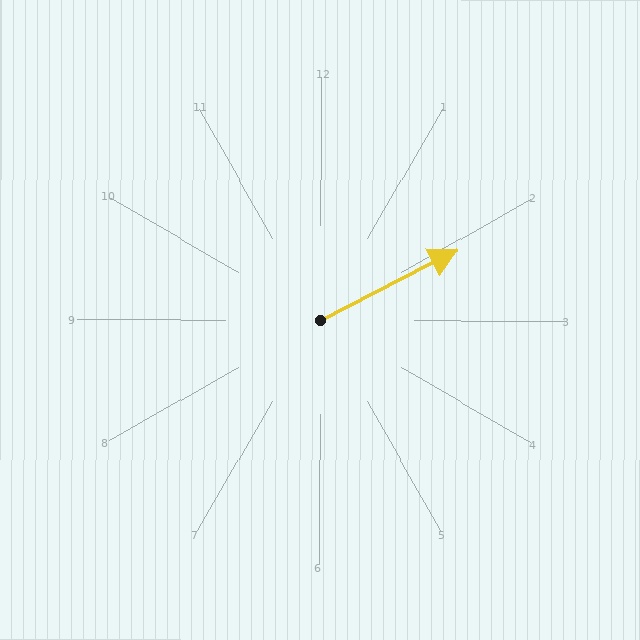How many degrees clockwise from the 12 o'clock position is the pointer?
Approximately 63 degrees.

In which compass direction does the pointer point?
Northeast.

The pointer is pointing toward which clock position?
Roughly 2 o'clock.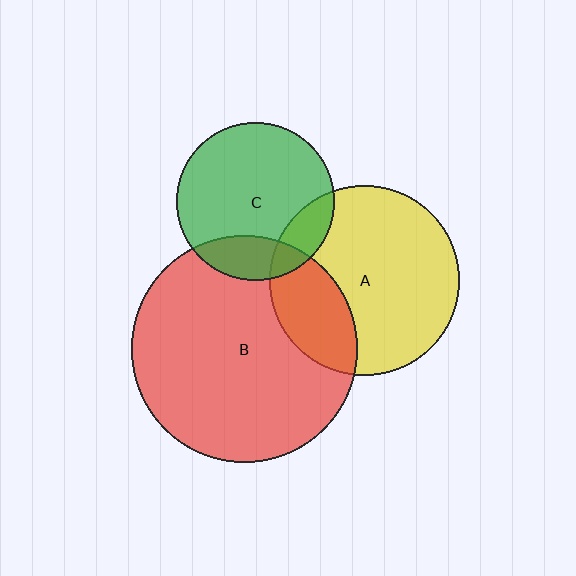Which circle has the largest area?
Circle B (red).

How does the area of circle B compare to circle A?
Approximately 1.4 times.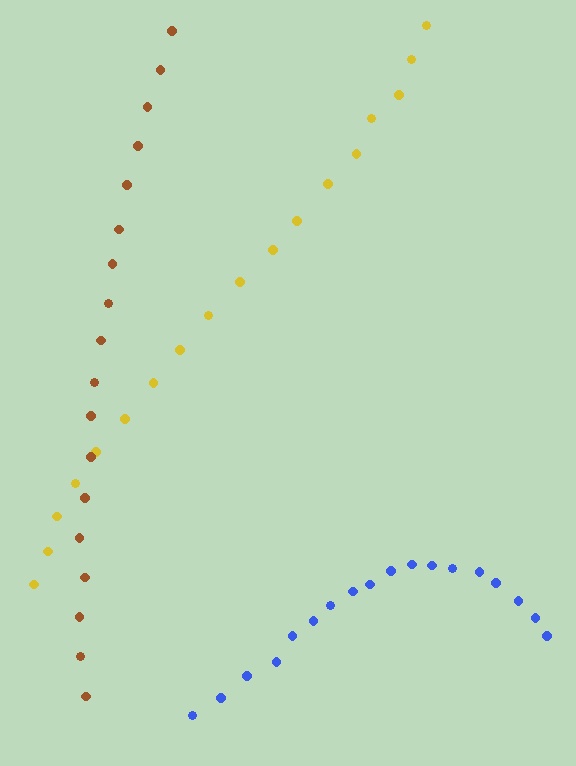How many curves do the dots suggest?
There are 3 distinct paths.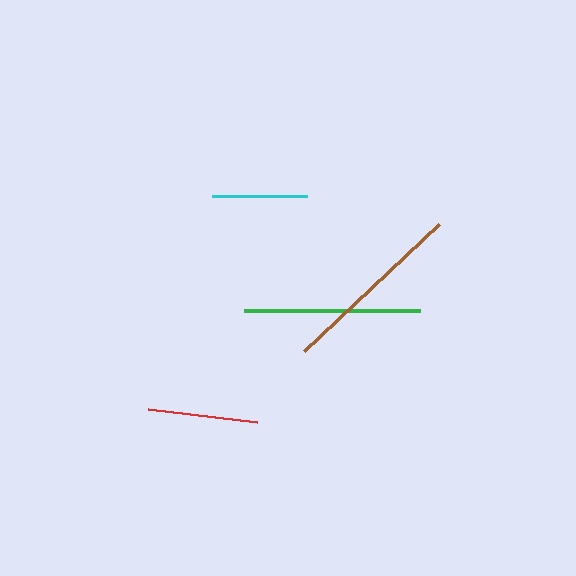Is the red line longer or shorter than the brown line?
The brown line is longer than the red line.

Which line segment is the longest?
The brown line is the longest at approximately 185 pixels.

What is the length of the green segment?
The green segment is approximately 176 pixels long.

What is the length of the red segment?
The red segment is approximately 110 pixels long.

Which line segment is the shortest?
The cyan line is the shortest at approximately 94 pixels.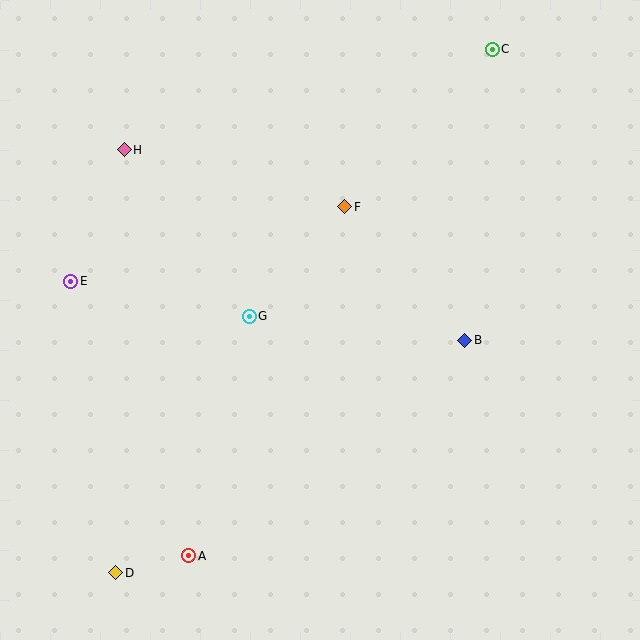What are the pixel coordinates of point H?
Point H is at (124, 150).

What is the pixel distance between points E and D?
The distance between E and D is 295 pixels.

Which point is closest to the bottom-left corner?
Point D is closest to the bottom-left corner.